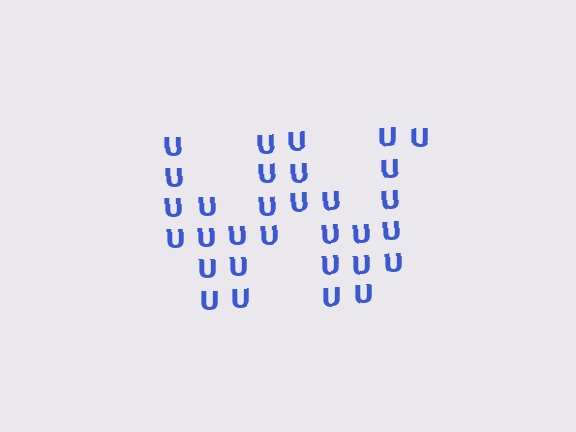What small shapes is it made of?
It is made of small letter U's.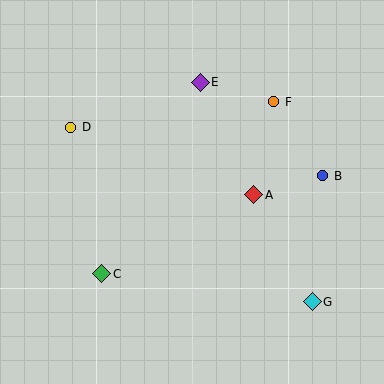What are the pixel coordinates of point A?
Point A is at (254, 195).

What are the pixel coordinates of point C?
Point C is at (102, 274).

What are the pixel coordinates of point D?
Point D is at (71, 127).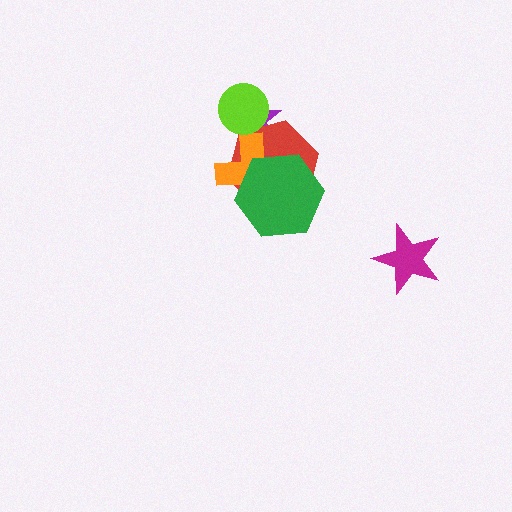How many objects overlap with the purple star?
3 objects overlap with the purple star.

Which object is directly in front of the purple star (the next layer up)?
The red hexagon is directly in front of the purple star.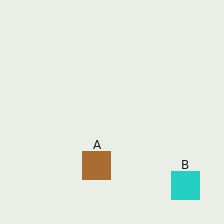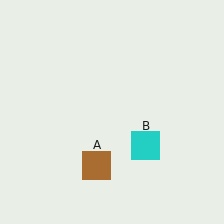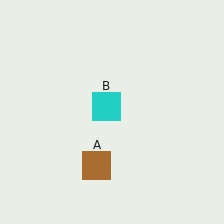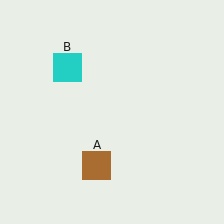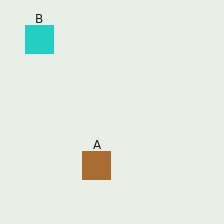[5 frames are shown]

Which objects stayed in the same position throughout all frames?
Brown square (object A) remained stationary.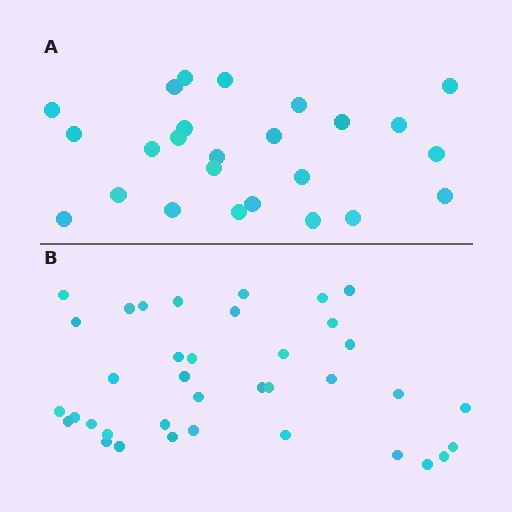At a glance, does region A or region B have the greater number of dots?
Region B (the bottom region) has more dots.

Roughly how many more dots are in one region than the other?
Region B has roughly 12 or so more dots than region A.